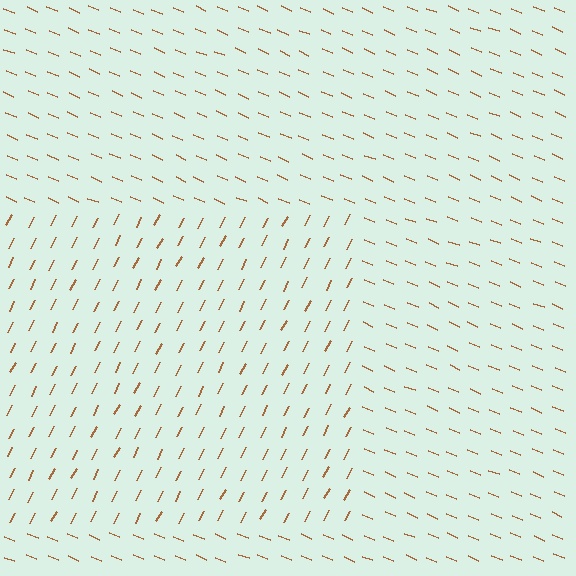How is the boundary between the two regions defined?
The boundary is defined purely by a change in line orientation (approximately 85 degrees difference). All lines are the same color and thickness.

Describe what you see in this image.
The image is filled with small brown line segments. A rectangle region in the image has lines oriented differently from the surrounding lines, creating a visible texture boundary.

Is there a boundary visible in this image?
Yes, there is a texture boundary formed by a change in line orientation.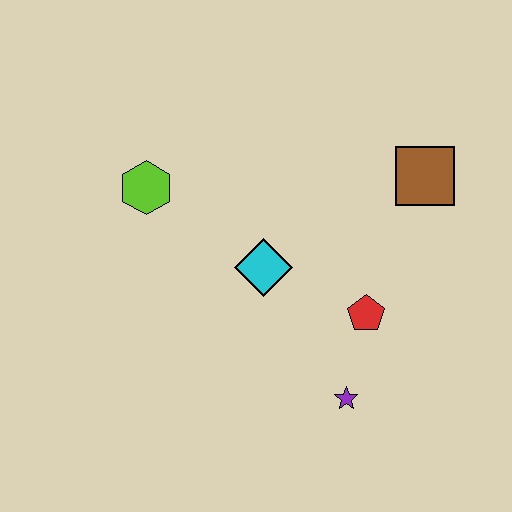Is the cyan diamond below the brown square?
Yes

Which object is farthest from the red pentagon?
The lime hexagon is farthest from the red pentagon.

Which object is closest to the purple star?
The red pentagon is closest to the purple star.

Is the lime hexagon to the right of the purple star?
No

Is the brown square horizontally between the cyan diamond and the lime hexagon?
No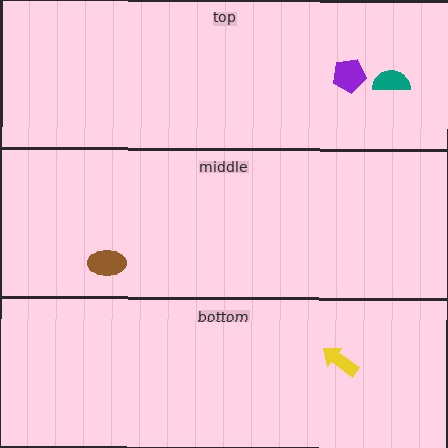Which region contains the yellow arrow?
The bottom region.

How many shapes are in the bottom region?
1.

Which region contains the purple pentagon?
The top region.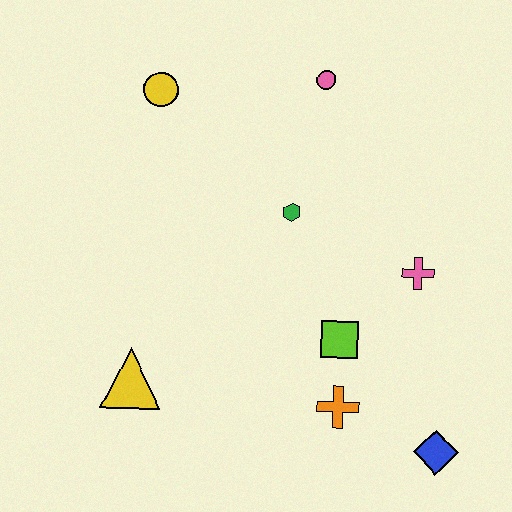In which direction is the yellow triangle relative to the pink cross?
The yellow triangle is to the left of the pink cross.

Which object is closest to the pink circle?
The green hexagon is closest to the pink circle.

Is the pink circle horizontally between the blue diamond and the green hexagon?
Yes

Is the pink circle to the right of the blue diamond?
No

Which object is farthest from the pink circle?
The blue diamond is farthest from the pink circle.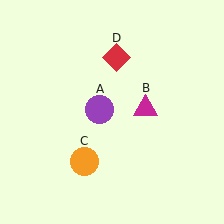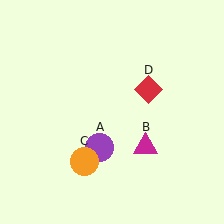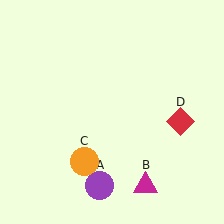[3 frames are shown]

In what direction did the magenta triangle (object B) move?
The magenta triangle (object B) moved down.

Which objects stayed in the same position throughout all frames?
Orange circle (object C) remained stationary.